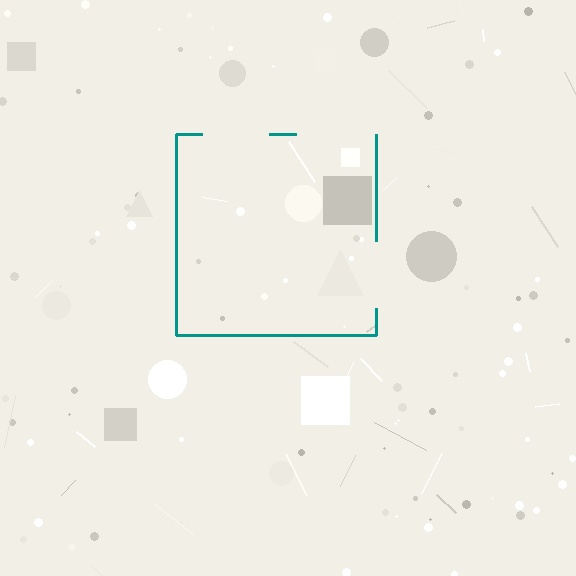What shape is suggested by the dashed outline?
The dashed outline suggests a square.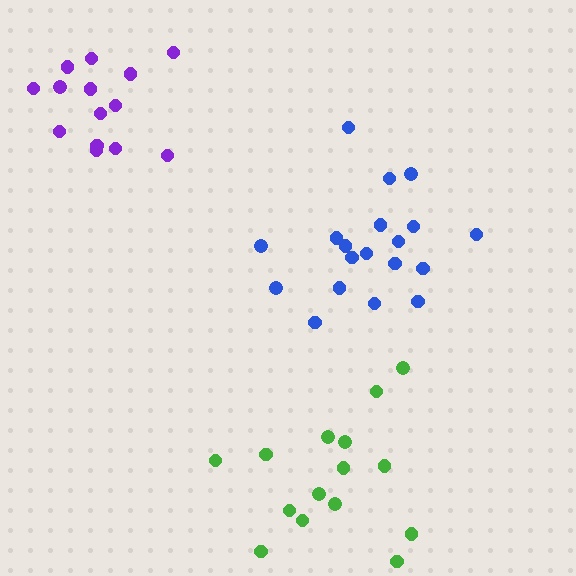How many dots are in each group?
Group 1: 19 dots, Group 2: 15 dots, Group 3: 14 dots (48 total).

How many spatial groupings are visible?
There are 3 spatial groupings.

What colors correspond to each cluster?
The clusters are colored: blue, green, purple.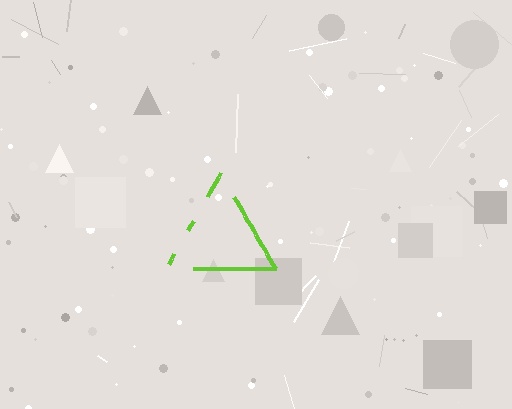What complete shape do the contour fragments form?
The contour fragments form a triangle.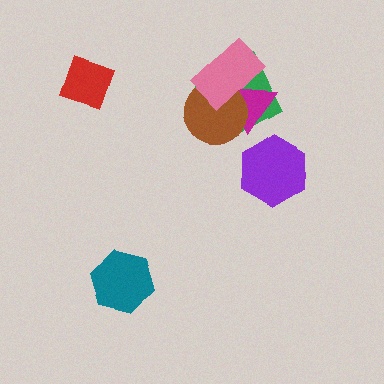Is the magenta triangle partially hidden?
Yes, it is partially covered by another shape.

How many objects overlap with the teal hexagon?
0 objects overlap with the teal hexagon.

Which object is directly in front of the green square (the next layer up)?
The magenta triangle is directly in front of the green square.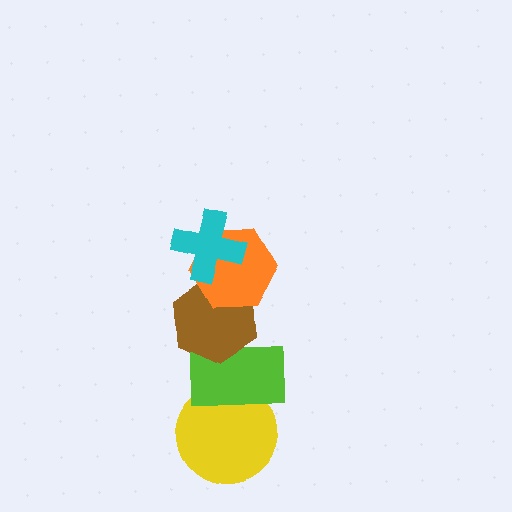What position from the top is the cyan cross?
The cyan cross is 1st from the top.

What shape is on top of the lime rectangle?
The brown hexagon is on top of the lime rectangle.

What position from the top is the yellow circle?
The yellow circle is 5th from the top.